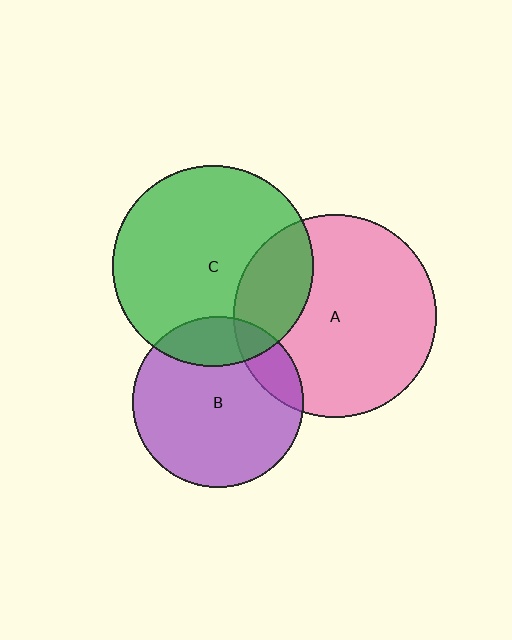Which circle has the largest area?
Circle A (pink).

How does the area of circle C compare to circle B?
Approximately 1.4 times.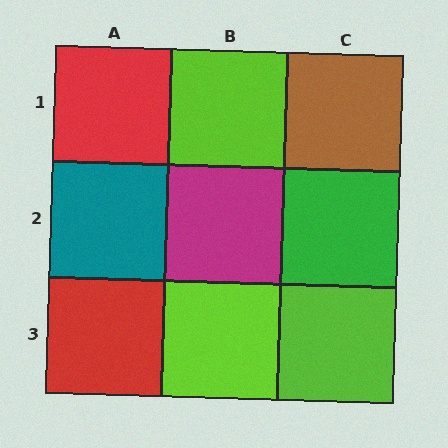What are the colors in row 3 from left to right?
Red, lime, lime.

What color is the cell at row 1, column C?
Brown.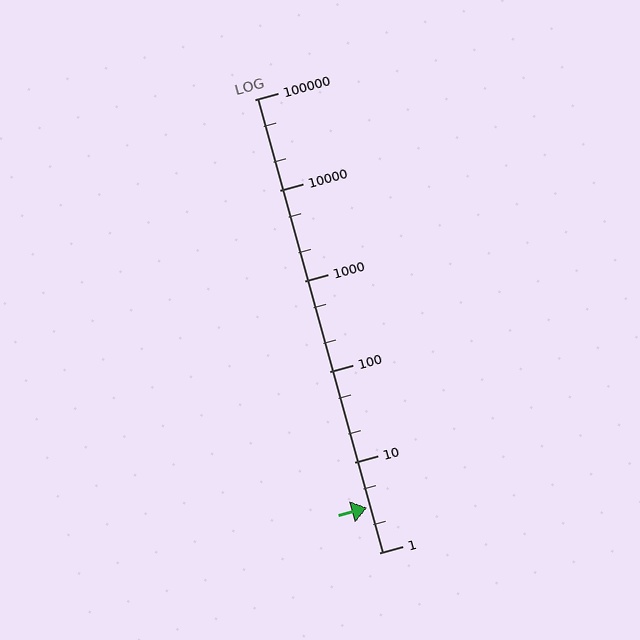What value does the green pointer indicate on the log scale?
The pointer indicates approximately 3.1.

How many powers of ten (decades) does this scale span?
The scale spans 5 decades, from 1 to 100000.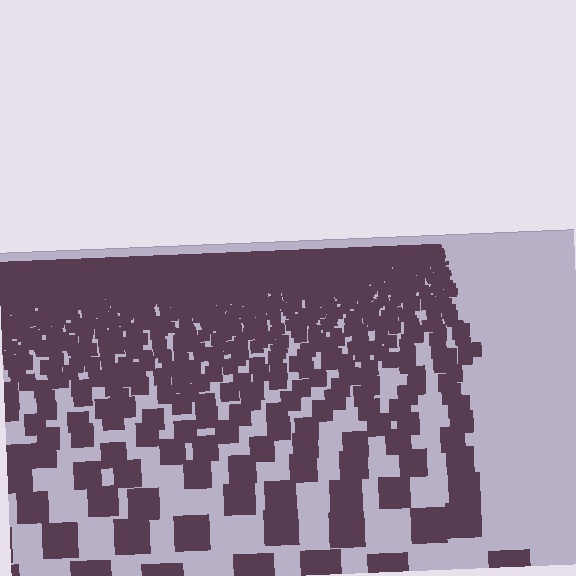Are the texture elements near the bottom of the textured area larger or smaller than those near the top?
Larger. Near the bottom, elements are closer to the viewer and appear at a bigger on-screen size.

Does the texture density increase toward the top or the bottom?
Density increases toward the top.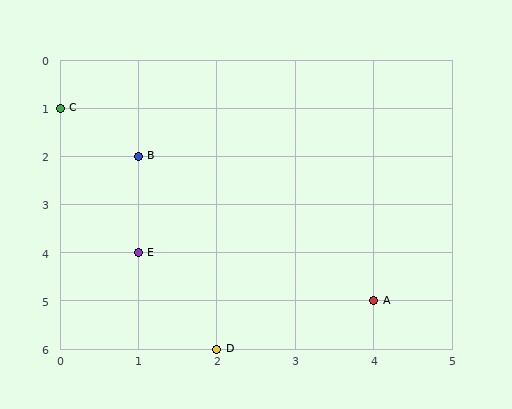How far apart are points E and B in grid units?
Points E and B are 2 rows apart.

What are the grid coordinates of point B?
Point B is at grid coordinates (1, 2).